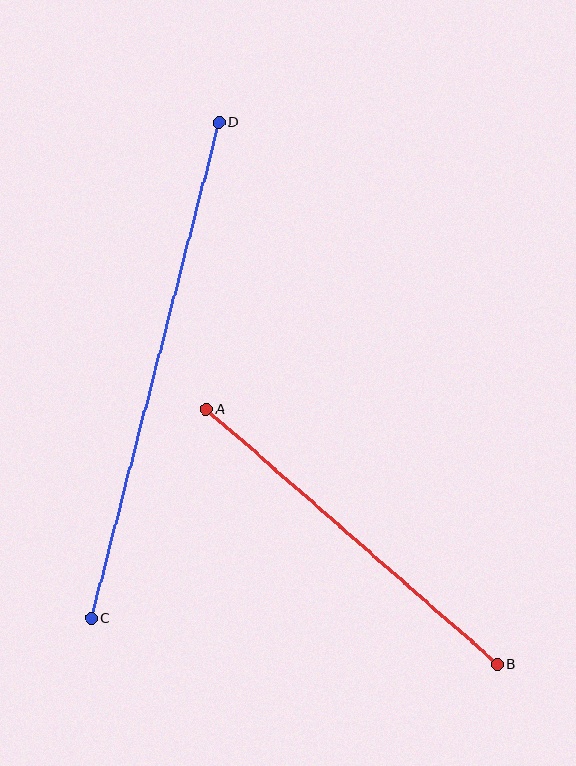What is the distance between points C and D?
The distance is approximately 512 pixels.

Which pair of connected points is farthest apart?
Points C and D are farthest apart.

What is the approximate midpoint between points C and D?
The midpoint is at approximately (155, 370) pixels.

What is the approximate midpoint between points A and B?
The midpoint is at approximately (352, 537) pixels.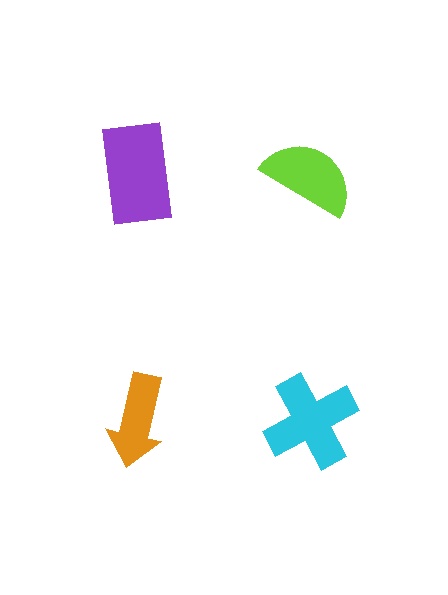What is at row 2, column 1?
An orange arrow.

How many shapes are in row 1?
2 shapes.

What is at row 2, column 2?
A cyan cross.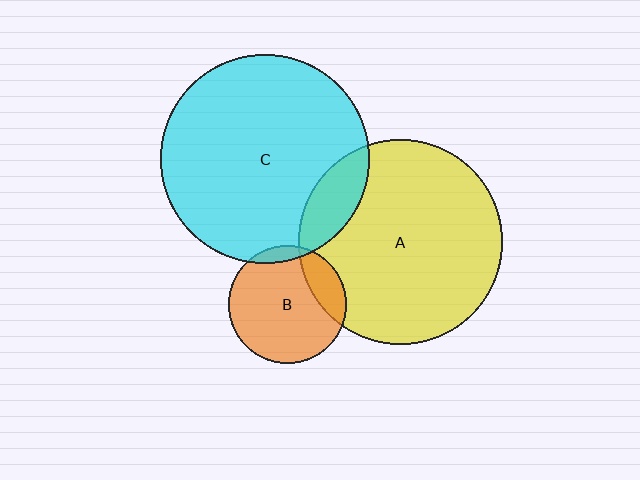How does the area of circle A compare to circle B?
Approximately 3.0 times.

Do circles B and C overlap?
Yes.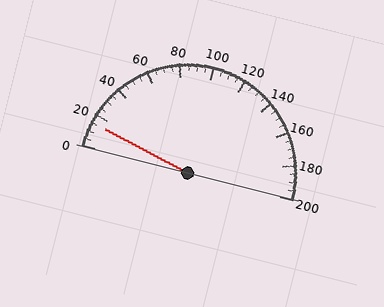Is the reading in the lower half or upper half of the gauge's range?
The reading is in the lower half of the range (0 to 200).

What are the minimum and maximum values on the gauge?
The gauge ranges from 0 to 200.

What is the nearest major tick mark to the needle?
The nearest major tick mark is 20.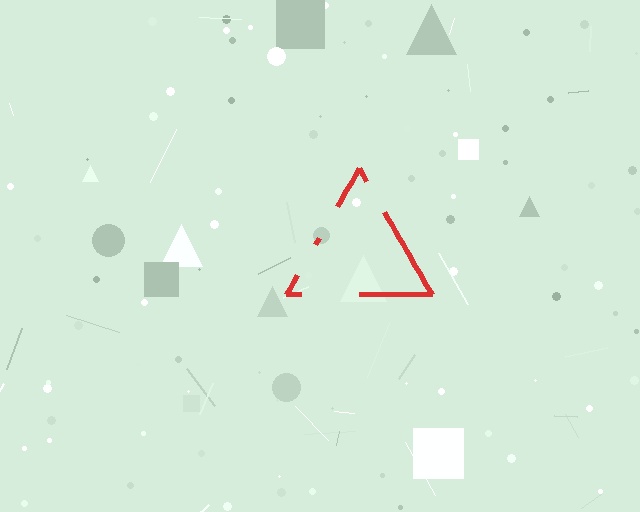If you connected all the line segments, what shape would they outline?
They would outline a triangle.